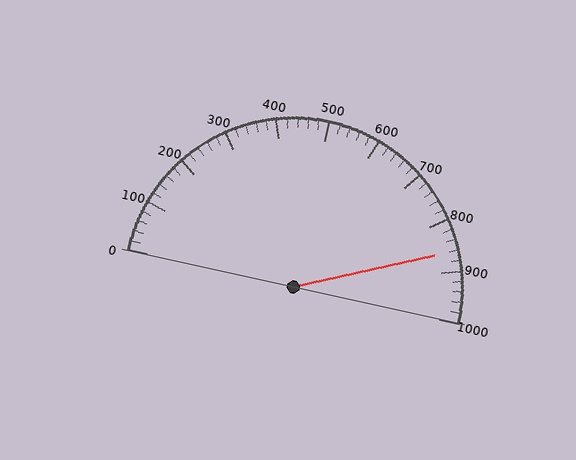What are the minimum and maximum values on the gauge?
The gauge ranges from 0 to 1000.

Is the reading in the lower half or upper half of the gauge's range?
The reading is in the upper half of the range (0 to 1000).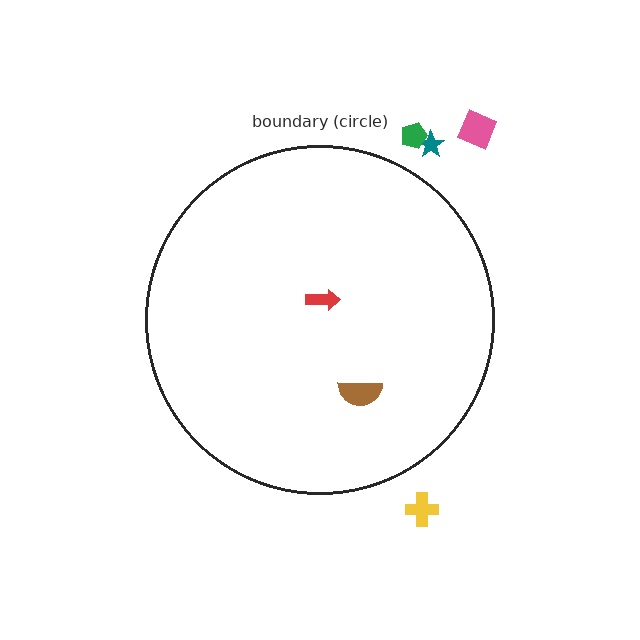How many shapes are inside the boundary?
2 inside, 4 outside.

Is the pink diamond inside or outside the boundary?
Outside.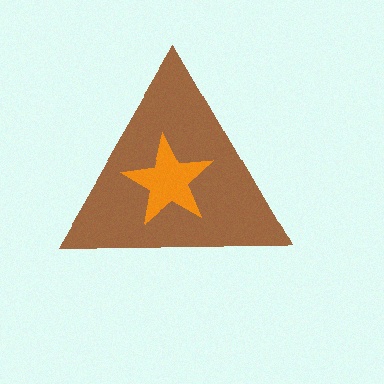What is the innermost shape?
The orange star.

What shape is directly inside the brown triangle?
The orange star.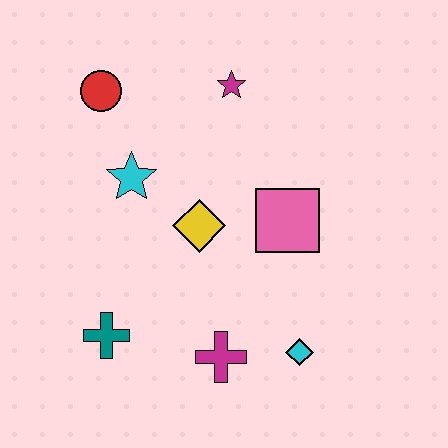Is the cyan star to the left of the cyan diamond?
Yes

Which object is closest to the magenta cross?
The cyan diamond is closest to the magenta cross.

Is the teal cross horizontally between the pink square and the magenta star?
No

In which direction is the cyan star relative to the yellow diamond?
The cyan star is to the left of the yellow diamond.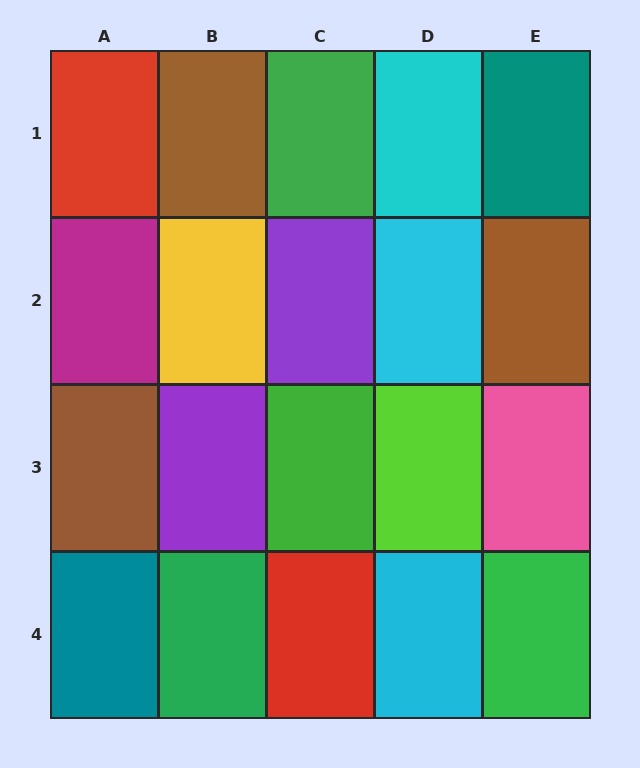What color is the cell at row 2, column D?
Cyan.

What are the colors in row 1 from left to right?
Red, brown, green, cyan, teal.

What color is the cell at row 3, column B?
Purple.